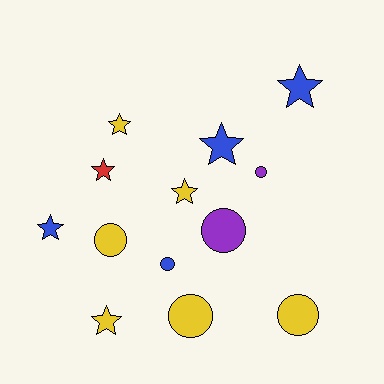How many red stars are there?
There is 1 red star.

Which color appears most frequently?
Yellow, with 6 objects.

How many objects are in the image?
There are 13 objects.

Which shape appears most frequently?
Star, with 7 objects.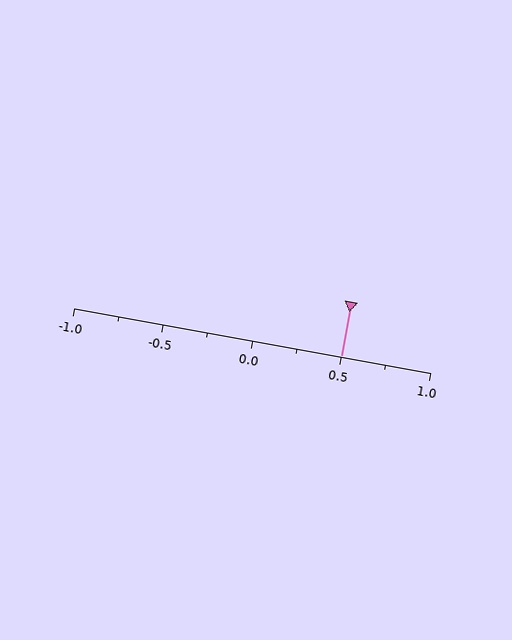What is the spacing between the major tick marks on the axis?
The major ticks are spaced 0.5 apart.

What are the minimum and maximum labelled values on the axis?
The axis runs from -1.0 to 1.0.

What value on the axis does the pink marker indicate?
The marker indicates approximately 0.5.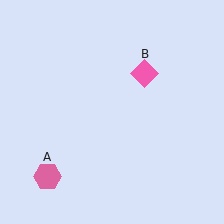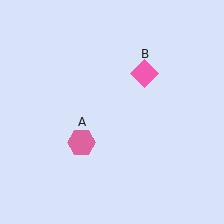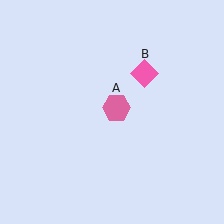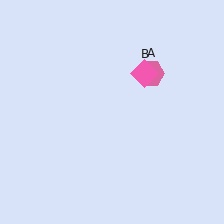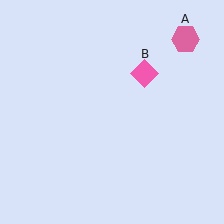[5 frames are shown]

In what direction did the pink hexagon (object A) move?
The pink hexagon (object A) moved up and to the right.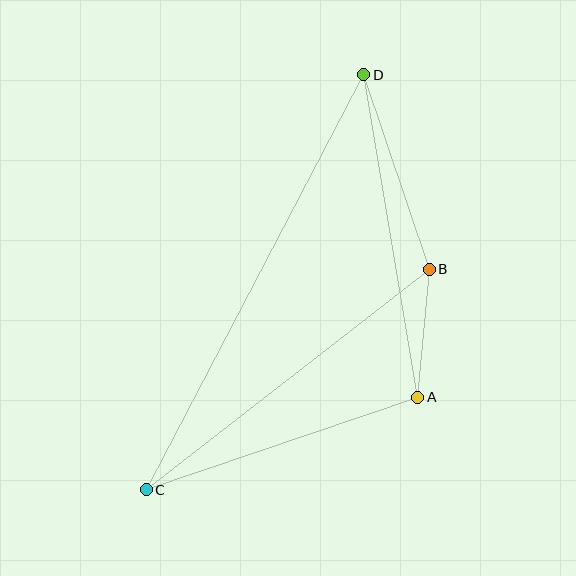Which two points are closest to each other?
Points A and B are closest to each other.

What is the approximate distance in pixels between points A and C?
The distance between A and C is approximately 287 pixels.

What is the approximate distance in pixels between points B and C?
The distance between B and C is approximately 359 pixels.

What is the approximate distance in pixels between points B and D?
The distance between B and D is approximately 205 pixels.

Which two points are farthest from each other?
Points C and D are farthest from each other.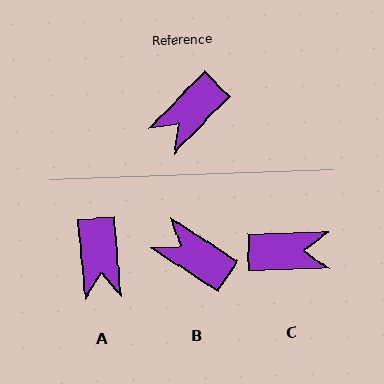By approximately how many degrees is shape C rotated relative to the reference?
Approximately 136 degrees counter-clockwise.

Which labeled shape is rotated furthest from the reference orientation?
C, about 136 degrees away.